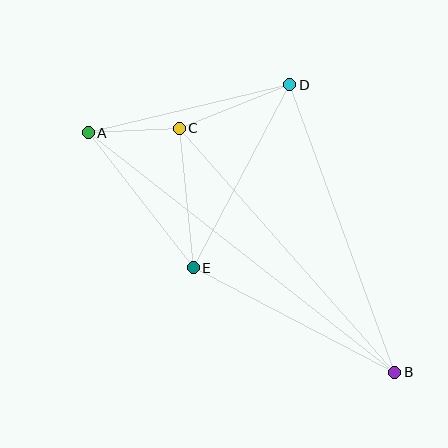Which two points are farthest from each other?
Points A and B are farthest from each other.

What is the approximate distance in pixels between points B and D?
The distance between B and D is approximately 306 pixels.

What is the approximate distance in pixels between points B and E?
The distance between B and E is approximately 227 pixels.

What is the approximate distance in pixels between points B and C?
The distance between B and C is approximately 326 pixels.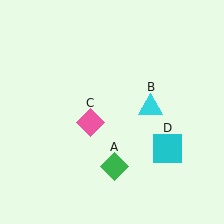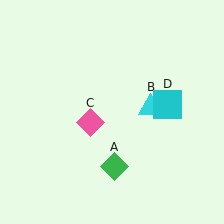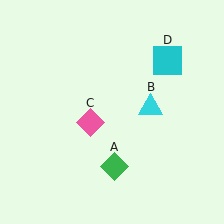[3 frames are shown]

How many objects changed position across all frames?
1 object changed position: cyan square (object D).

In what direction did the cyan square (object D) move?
The cyan square (object D) moved up.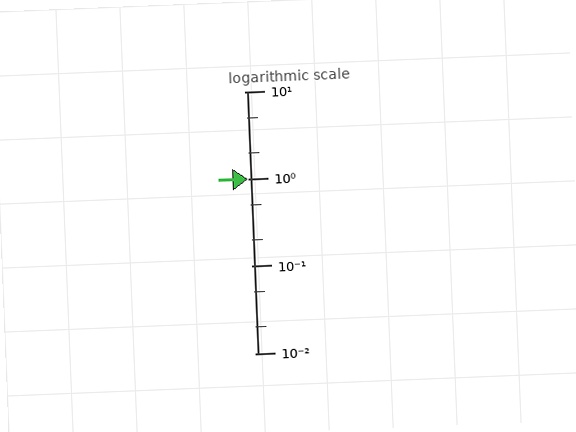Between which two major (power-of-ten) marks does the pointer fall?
The pointer is between 1 and 10.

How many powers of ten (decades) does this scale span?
The scale spans 3 decades, from 0.01 to 10.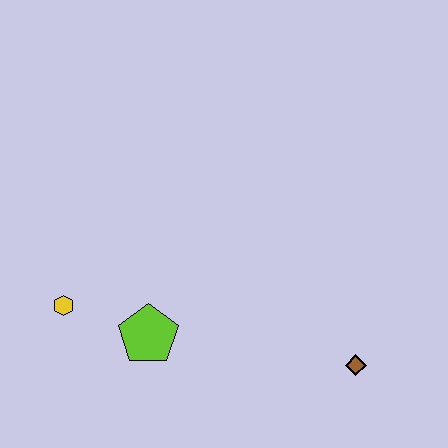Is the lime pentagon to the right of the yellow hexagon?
Yes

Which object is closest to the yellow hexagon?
The lime pentagon is closest to the yellow hexagon.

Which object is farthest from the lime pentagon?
The brown diamond is farthest from the lime pentagon.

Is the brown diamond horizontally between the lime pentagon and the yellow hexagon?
No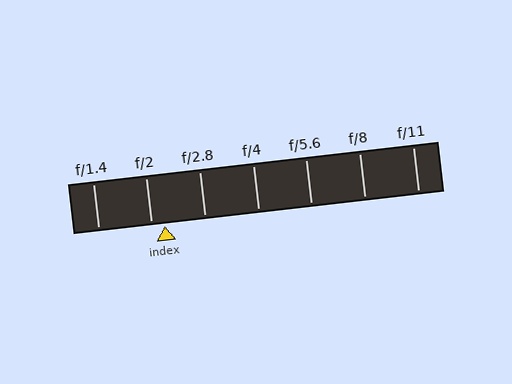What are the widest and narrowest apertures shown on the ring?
The widest aperture shown is f/1.4 and the narrowest is f/11.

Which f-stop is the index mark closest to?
The index mark is closest to f/2.